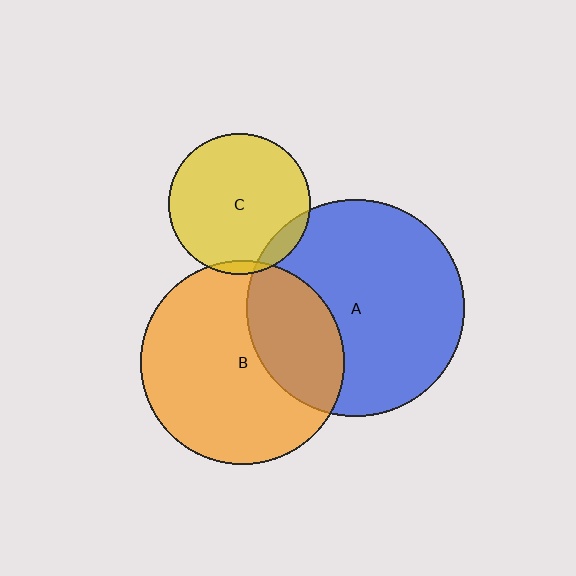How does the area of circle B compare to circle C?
Approximately 2.1 times.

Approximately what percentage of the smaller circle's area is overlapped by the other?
Approximately 30%.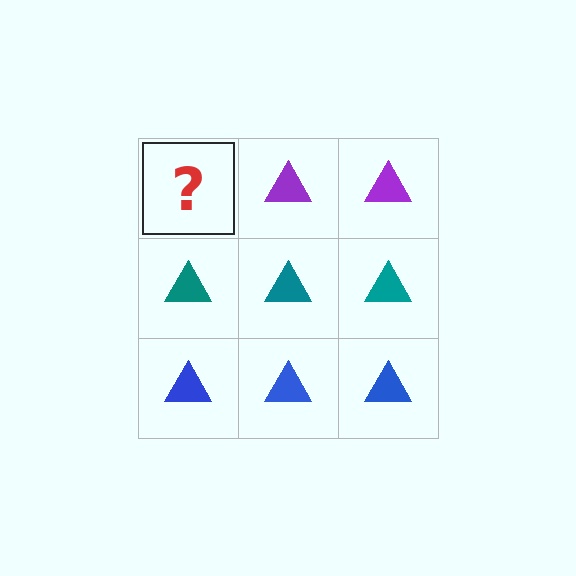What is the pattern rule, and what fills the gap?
The rule is that each row has a consistent color. The gap should be filled with a purple triangle.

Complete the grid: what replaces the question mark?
The question mark should be replaced with a purple triangle.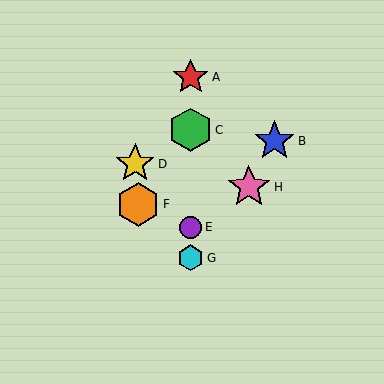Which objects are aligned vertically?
Objects A, C, E, G are aligned vertically.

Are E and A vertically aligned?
Yes, both are at x≈191.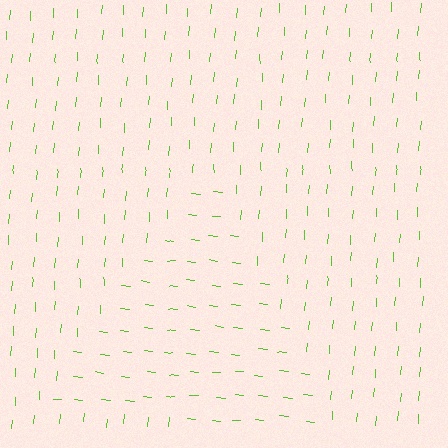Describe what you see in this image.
The image is filled with small lime line segments. A triangle region in the image has lines oriented differently from the surrounding lines, creating a visible texture boundary.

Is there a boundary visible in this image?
Yes, there is a texture boundary formed by a change in line orientation.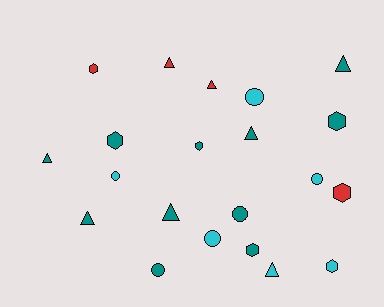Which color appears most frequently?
Teal, with 11 objects.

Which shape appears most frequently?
Triangle, with 8 objects.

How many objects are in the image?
There are 21 objects.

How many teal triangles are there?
There are 5 teal triangles.